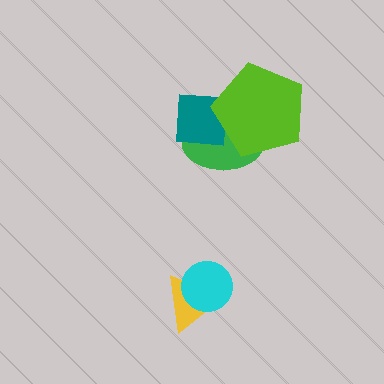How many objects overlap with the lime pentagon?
2 objects overlap with the lime pentagon.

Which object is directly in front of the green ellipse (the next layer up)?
The teal square is directly in front of the green ellipse.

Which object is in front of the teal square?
The lime pentagon is in front of the teal square.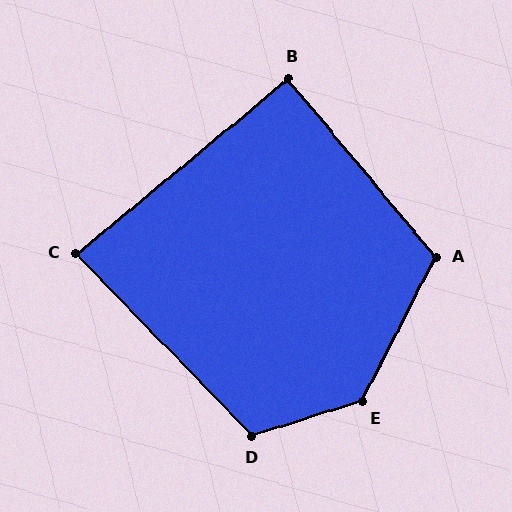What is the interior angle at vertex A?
Approximately 113 degrees (obtuse).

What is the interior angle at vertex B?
Approximately 90 degrees (approximately right).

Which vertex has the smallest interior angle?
C, at approximately 86 degrees.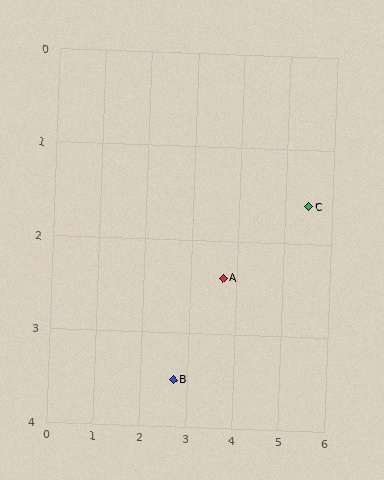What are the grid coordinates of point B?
Point B is at approximately (2.7, 3.5).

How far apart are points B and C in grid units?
Points B and C are about 3.4 grid units apart.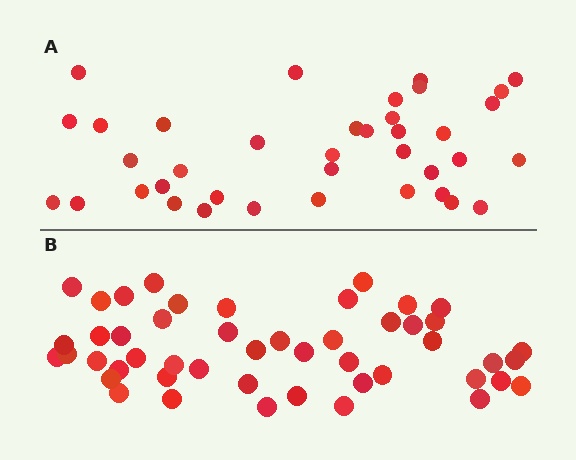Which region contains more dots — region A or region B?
Region B (the bottom region) has more dots.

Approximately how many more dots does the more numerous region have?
Region B has roughly 10 or so more dots than region A.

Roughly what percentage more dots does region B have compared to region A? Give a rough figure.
About 25% more.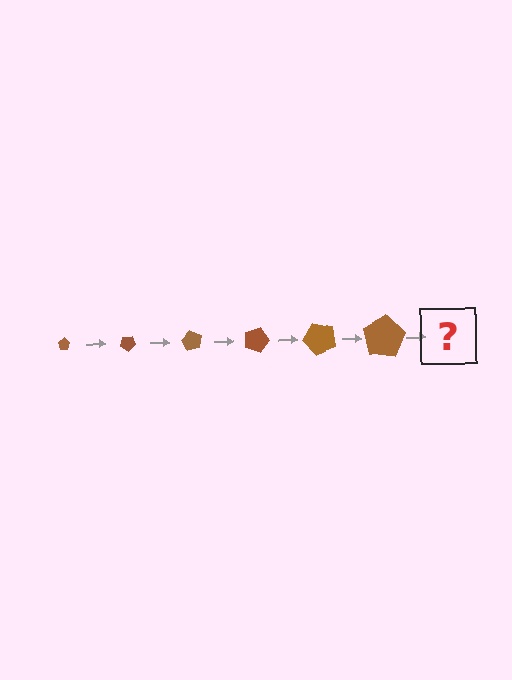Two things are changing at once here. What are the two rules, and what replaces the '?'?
The two rules are that the pentagon grows larger each step and it rotates 30 degrees each step. The '?' should be a pentagon, larger than the previous one and rotated 180 degrees from the start.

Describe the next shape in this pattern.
It should be a pentagon, larger than the previous one and rotated 180 degrees from the start.